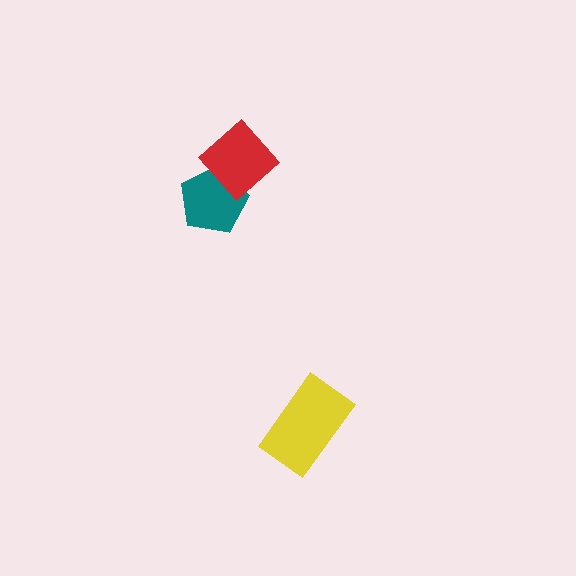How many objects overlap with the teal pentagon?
1 object overlaps with the teal pentagon.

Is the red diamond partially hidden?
No, no other shape covers it.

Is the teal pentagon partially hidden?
Yes, it is partially covered by another shape.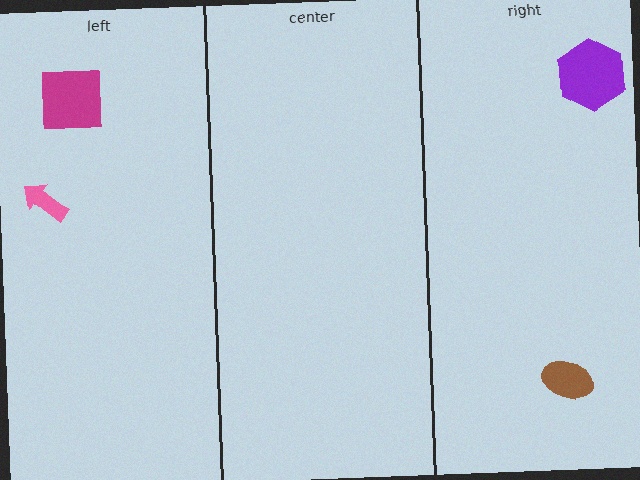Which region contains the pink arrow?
The left region.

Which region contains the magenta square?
The left region.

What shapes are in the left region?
The magenta square, the pink arrow.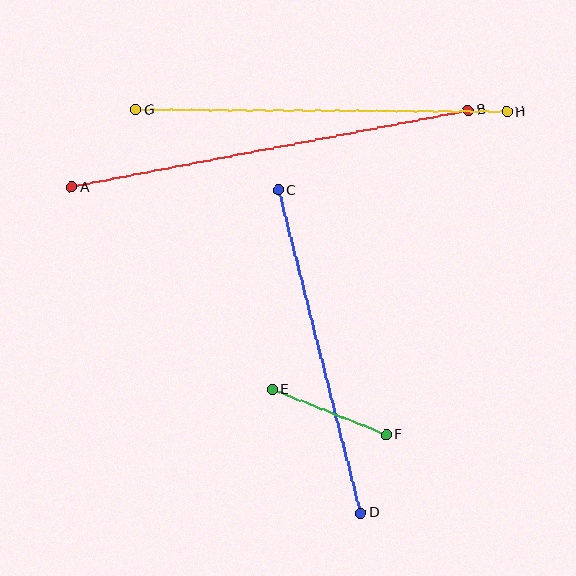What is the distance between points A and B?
The distance is approximately 404 pixels.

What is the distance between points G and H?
The distance is approximately 371 pixels.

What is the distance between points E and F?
The distance is approximately 123 pixels.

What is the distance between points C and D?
The distance is approximately 333 pixels.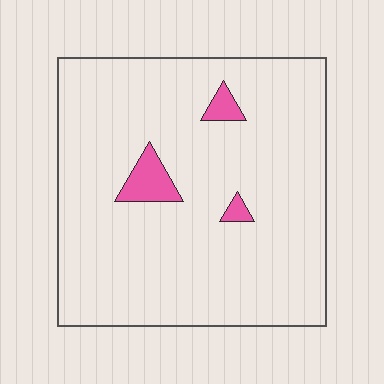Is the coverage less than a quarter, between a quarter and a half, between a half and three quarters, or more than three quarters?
Less than a quarter.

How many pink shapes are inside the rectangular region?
3.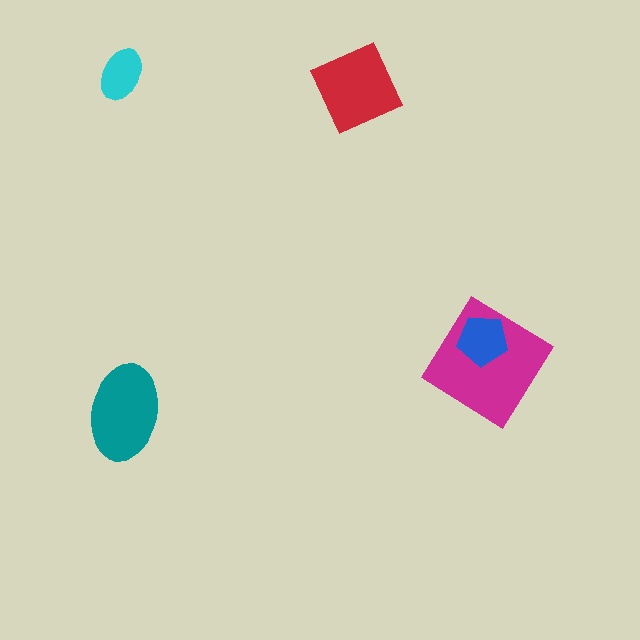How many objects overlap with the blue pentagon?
1 object overlaps with the blue pentagon.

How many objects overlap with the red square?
0 objects overlap with the red square.